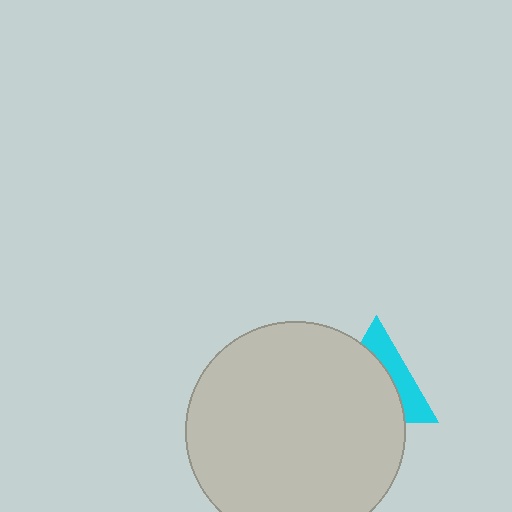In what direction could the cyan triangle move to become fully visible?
The cyan triangle could move toward the upper-right. That would shift it out from behind the light gray circle entirely.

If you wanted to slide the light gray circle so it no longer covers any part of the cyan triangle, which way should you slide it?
Slide it toward the lower-left — that is the most direct way to separate the two shapes.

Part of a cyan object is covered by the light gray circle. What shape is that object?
It is a triangle.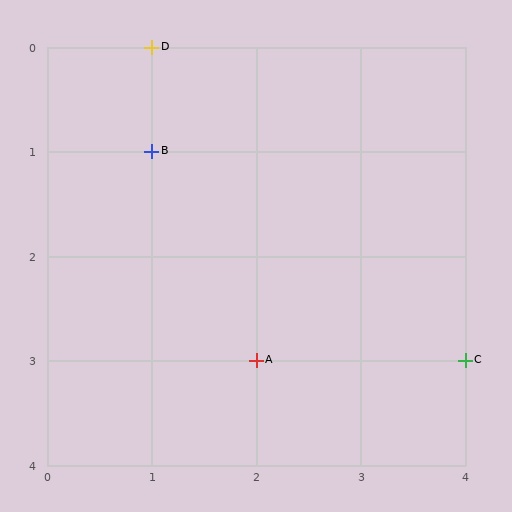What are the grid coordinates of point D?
Point D is at grid coordinates (1, 0).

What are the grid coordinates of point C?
Point C is at grid coordinates (4, 3).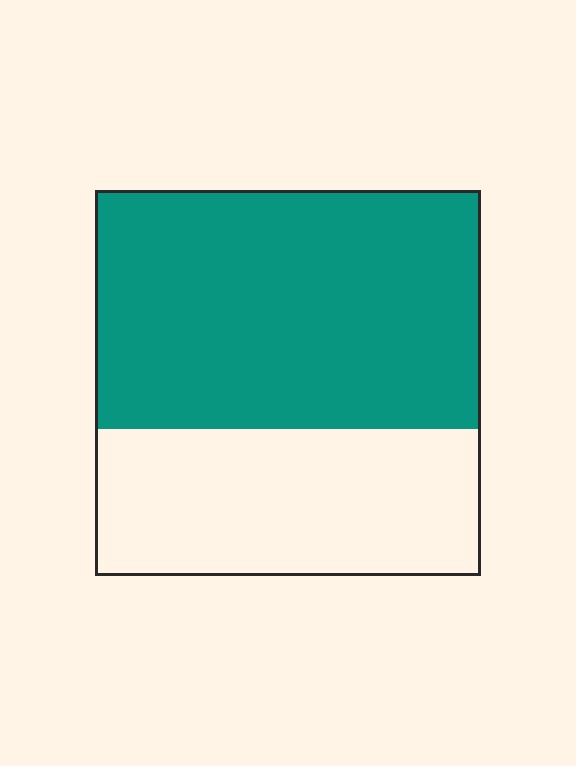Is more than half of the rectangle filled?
Yes.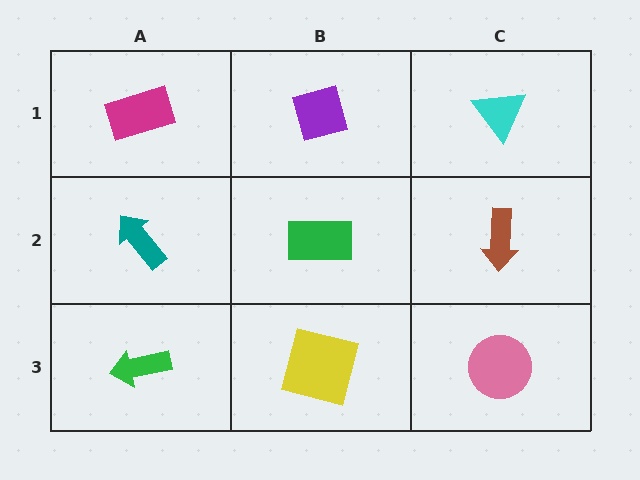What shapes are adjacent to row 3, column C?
A brown arrow (row 2, column C), a yellow square (row 3, column B).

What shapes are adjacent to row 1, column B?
A green rectangle (row 2, column B), a magenta rectangle (row 1, column A), a cyan triangle (row 1, column C).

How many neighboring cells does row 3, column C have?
2.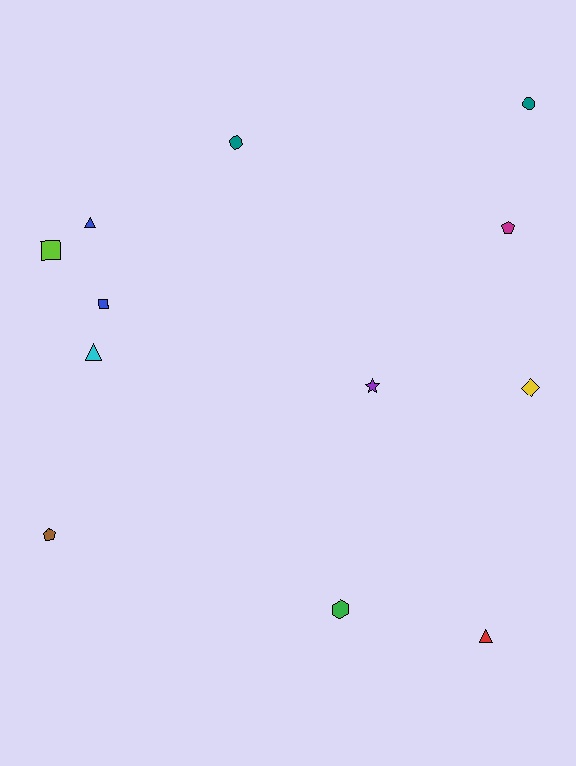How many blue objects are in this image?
There are 2 blue objects.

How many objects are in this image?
There are 12 objects.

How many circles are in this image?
There are 2 circles.